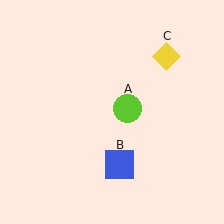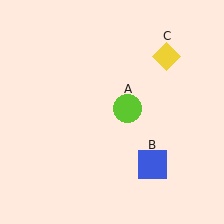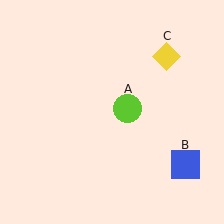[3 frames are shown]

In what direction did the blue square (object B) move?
The blue square (object B) moved right.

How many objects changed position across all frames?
1 object changed position: blue square (object B).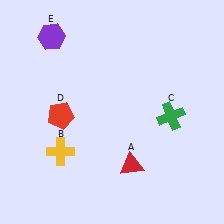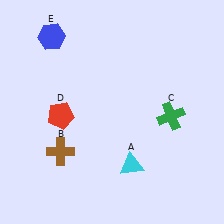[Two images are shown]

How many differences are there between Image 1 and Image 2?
There are 3 differences between the two images.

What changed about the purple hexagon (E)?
In Image 1, E is purple. In Image 2, it changed to blue.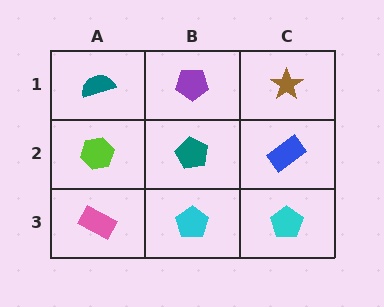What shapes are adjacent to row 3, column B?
A teal pentagon (row 2, column B), a pink rectangle (row 3, column A), a cyan pentagon (row 3, column C).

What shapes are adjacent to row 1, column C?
A blue rectangle (row 2, column C), a purple pentagon (row 1, column B).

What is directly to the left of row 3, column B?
A pink rectangle.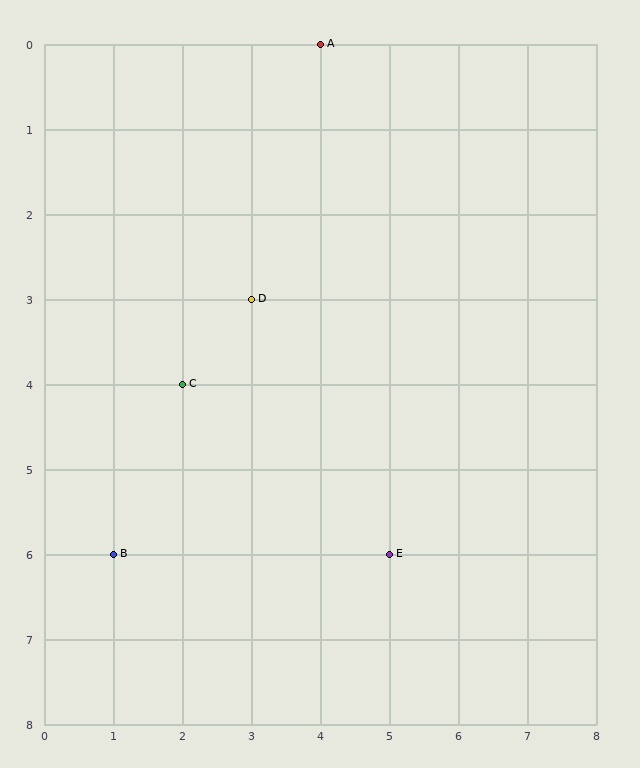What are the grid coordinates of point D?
Point D is at grid coordinates (3, 3).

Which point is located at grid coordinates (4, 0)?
Point A is at (4, 0).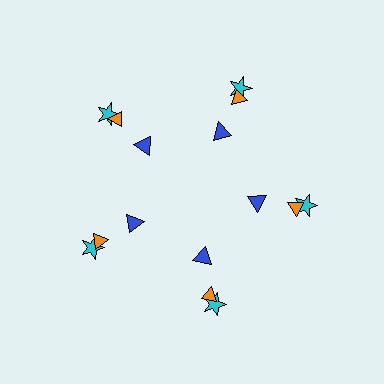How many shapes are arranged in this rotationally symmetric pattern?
There are 15 shapes, arranged in 5 groups of 3.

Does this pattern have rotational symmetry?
Yes, this pattern has 5-fold rotational symmetry. It looks the same after rotating 72 degrees around the center.